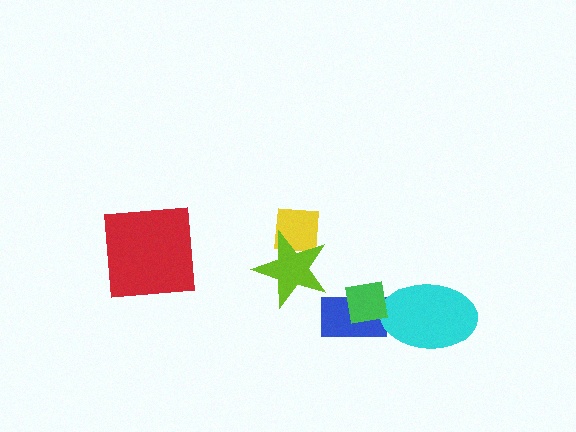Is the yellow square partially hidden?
Yes, it is partially covered by another shape.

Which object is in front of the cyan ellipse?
The green square is in front of the cyan ellipse.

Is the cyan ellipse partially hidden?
Yes, it is partially covered by another shape.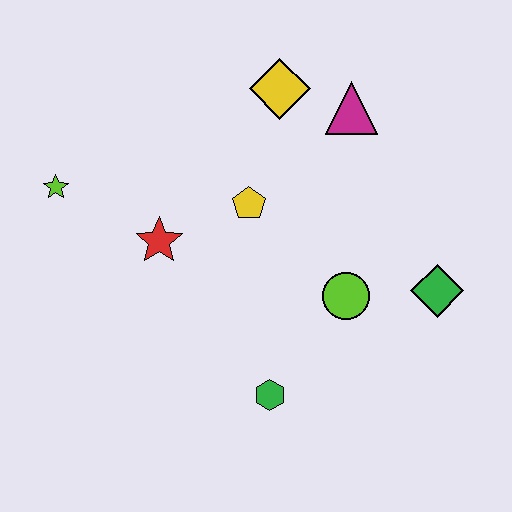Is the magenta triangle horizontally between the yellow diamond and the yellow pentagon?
No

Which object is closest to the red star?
The yellow pentagon is closest to the red star.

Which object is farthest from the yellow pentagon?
The green diamond is farthest from the yellow pentagon.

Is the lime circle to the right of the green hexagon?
Yes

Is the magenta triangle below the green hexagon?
No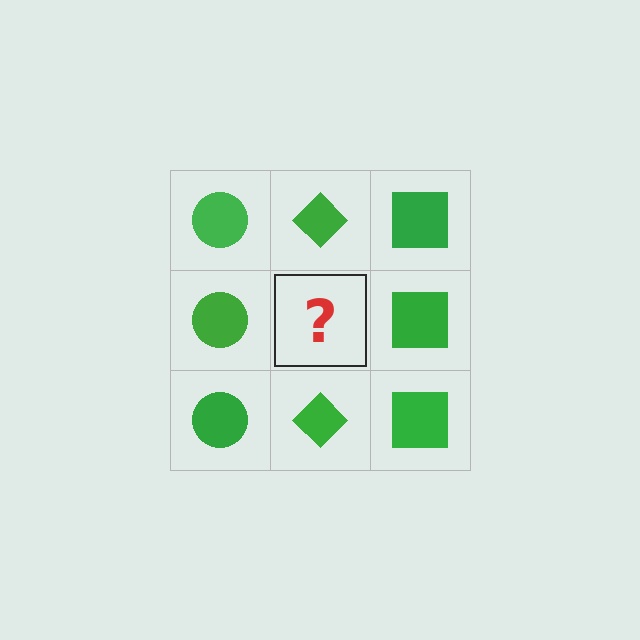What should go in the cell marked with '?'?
The missing cell should contain a green diamond.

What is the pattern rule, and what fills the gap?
The rule is that each column has a consistent shape. The gap should be filled with a green diamond.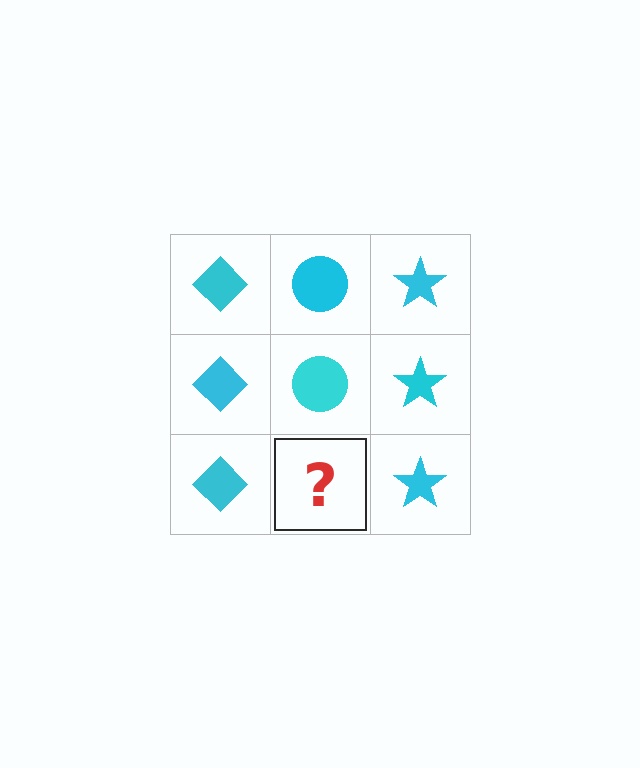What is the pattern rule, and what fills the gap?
The rule is that each column has a consistent shape. The gap should be filled with a cyan circle.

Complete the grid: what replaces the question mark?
The question mark should be replaced with a cyan circle.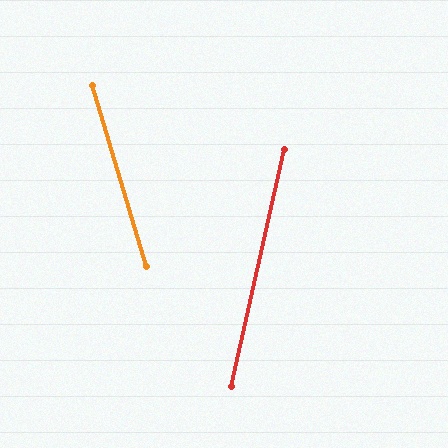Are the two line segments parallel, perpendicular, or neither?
Neither parallel nor perpendicular — they differ by about 29°.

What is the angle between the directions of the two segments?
Approximately 29 degrees.